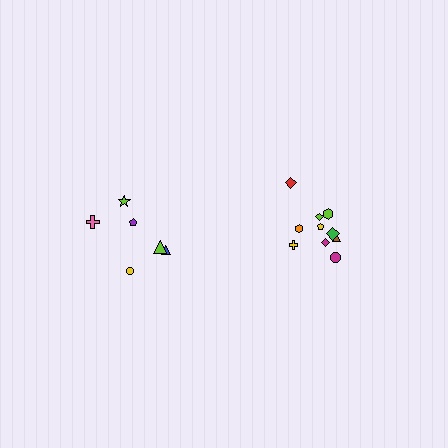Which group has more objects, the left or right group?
The right group.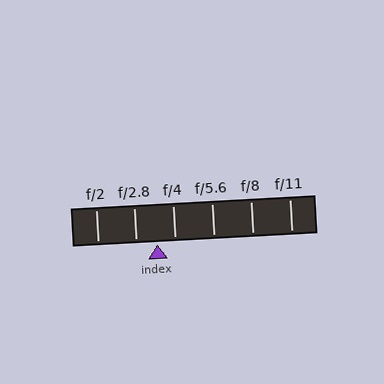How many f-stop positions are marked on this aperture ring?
There are 6 f-stop positions marked.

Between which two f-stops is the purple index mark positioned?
The index mark is between f/2.8 and f/4.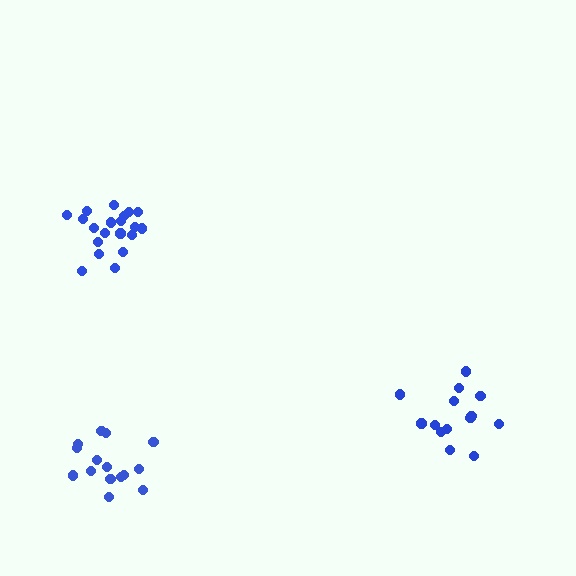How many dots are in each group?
Group 1: 20 dots, Group 2: 15 dots, Group 3: 14 dots (49 total).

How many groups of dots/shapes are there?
There are 3 groups.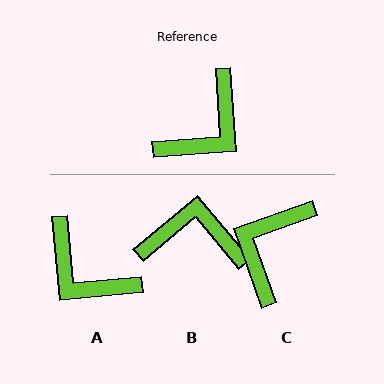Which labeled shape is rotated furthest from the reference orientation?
C, about 164 degrees away.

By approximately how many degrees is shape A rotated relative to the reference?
Approximately 88 degrees clockwise.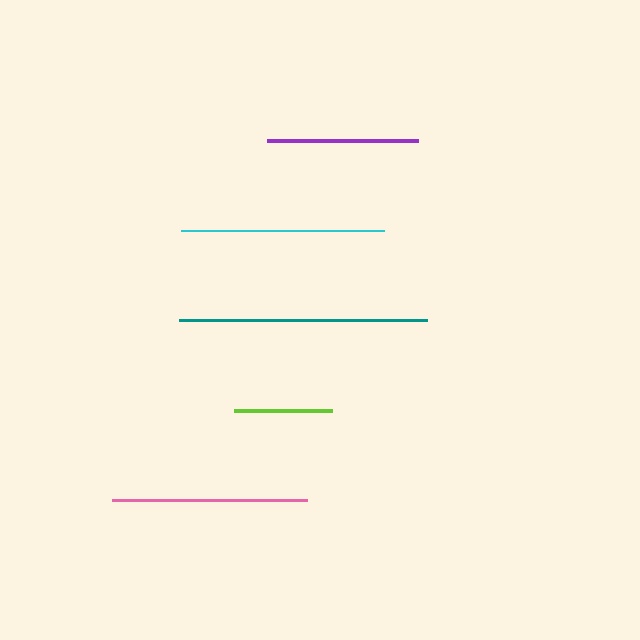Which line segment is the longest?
The teal line is the longest at approximately 248 pixels.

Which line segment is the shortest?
The lime line is the shortest at approximately 98 pixels.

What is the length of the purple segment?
The purple segment is approximately 151 pixels long.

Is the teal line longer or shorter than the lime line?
The teal line is longer than the lime line.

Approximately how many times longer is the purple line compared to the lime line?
The purple line is approximately 1.5 times the length of the lime line.